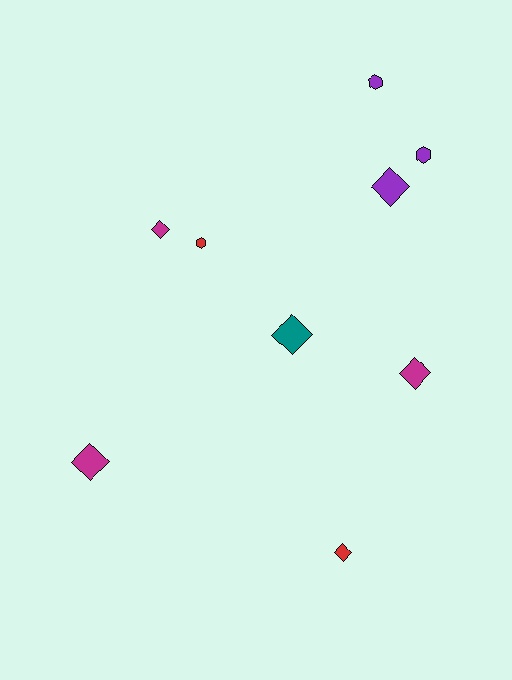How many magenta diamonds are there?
There are 3 magenta diamonds.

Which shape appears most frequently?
Diamond, with 6 objects.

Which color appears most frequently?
Magenta, with 3 objects.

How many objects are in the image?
There are 9 objects.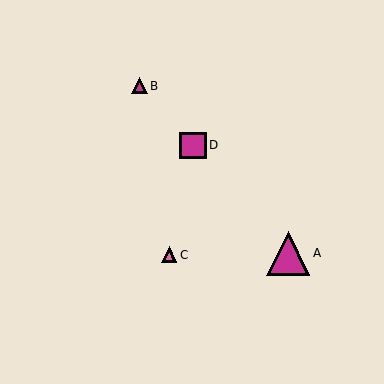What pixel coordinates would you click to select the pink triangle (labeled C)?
Click at (169, 255) to select the pink triangle C.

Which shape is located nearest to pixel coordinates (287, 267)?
The magenta triangle (labeled A) at (288, 253) is nearest to that location.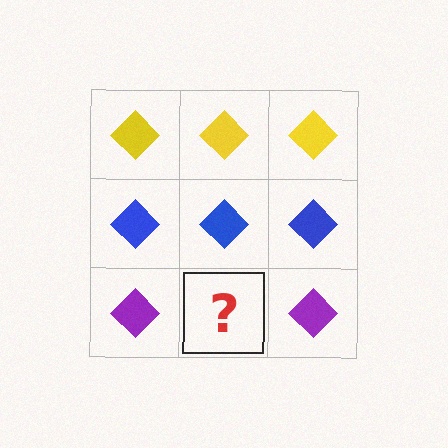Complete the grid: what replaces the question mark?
The question mark should be replaced with a purple diamond.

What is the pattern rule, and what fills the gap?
The rule is that each row has a consistent color. The gap should be filled with a purple diamond.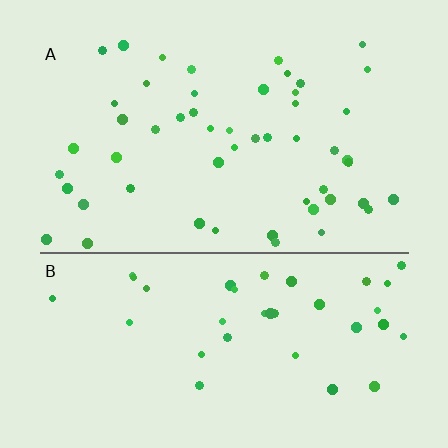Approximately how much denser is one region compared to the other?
Approximately 1.3× — region A over region B.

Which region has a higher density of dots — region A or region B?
A (the top).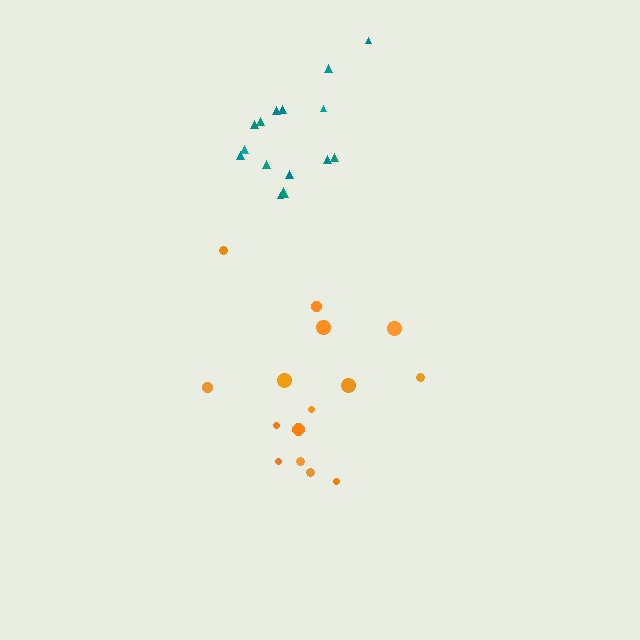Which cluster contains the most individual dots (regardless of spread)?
Teal (15).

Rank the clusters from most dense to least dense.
teal, orange.